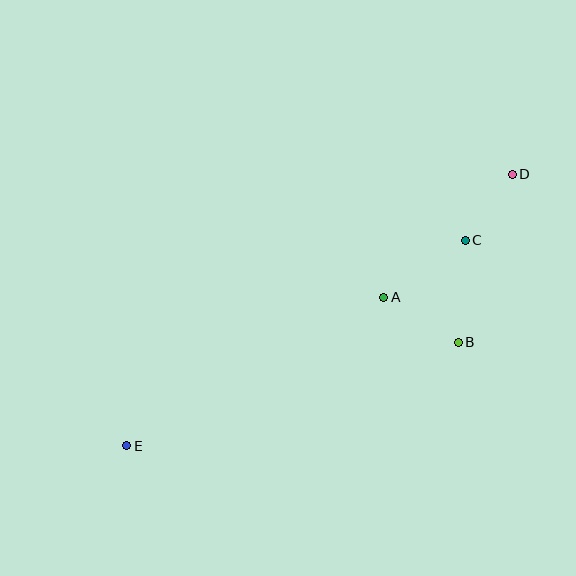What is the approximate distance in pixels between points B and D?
The distance between B and D is approximately 177 pixels.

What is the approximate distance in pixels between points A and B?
The distance between A and B is approximately 87 pixels.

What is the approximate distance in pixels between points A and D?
The distance between A and D is approximately 178 pixels.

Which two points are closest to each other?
Points C and D are closest to each other.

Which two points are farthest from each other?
Points D and E are farthest from each other.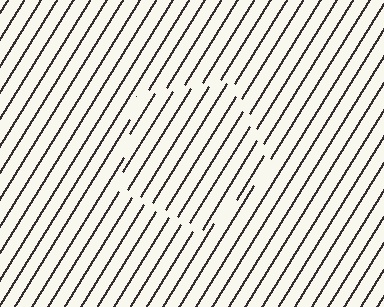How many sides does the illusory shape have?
5 sides — the line-ends trace a pentagon.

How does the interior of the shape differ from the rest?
The interior of the shape contains the same grating, shifted by half a period — the contour is defined by the phase discontinuity where line-ends from the inner and outer gratings abut.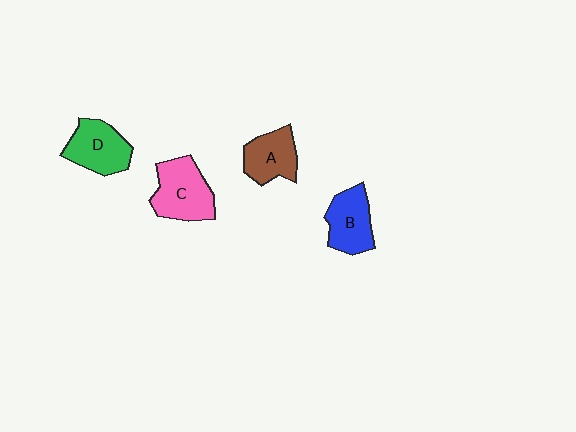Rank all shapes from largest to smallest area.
From largest to smallest: C (pink), D (green), B (blue), A (brown).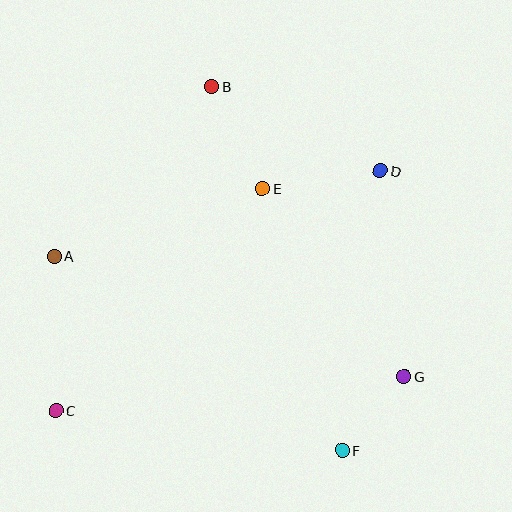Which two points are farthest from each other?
Points C and D are farthest from each other.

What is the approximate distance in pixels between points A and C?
The distance between A and C is approximately 154 pixels.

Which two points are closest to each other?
Points F and G are closest to each other.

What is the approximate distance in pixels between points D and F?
The distance between D and F is approximately 282 pixels.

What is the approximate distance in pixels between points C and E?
The distance between C and E is approximately 303 pixels.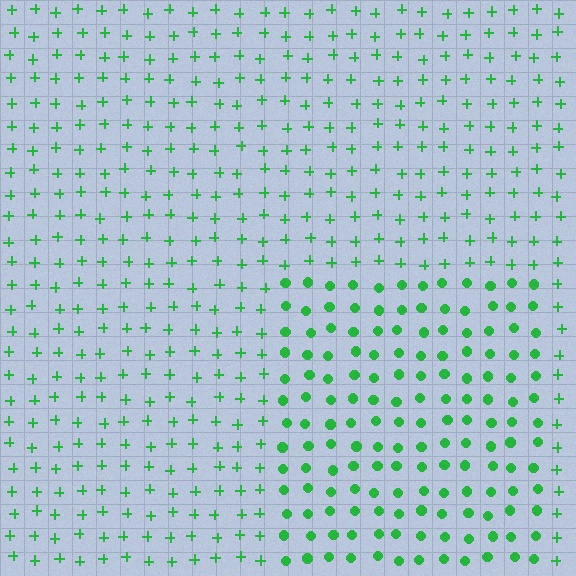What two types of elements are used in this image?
The image uses circles inside the rectangle region and plus signs outside it.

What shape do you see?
I see a rectangle.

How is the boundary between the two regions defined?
The boundary is defined by a change in element shape: circles inside vs. plus signs outside. All elements share the same color and spacing.